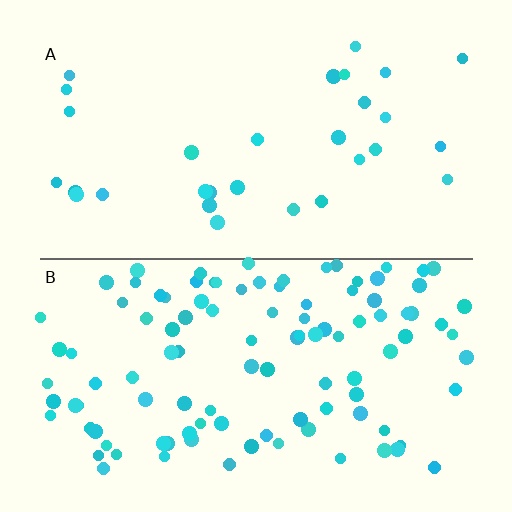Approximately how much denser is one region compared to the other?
Approximately 3.5× — region B over region A.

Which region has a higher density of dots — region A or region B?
B (the bottom).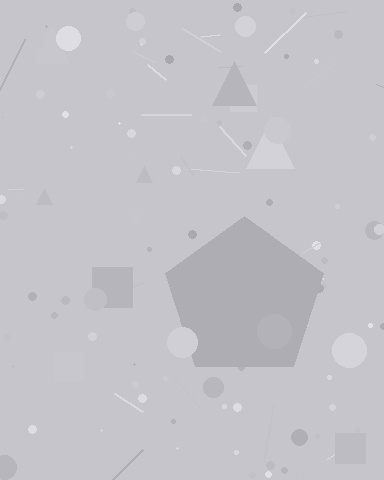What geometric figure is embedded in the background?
A pentagon is embedded in the background.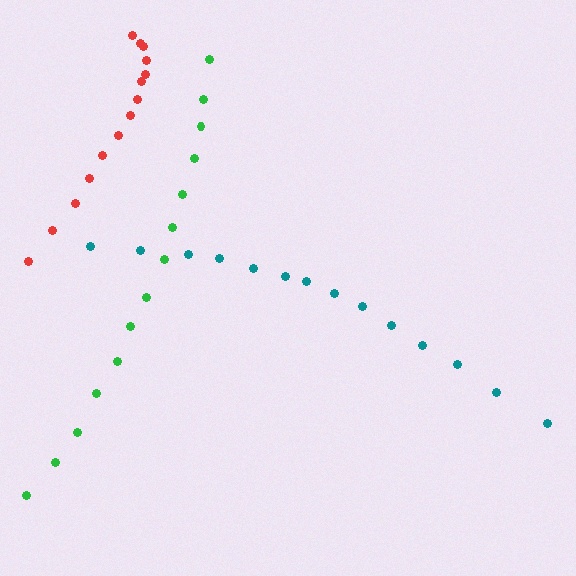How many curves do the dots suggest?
There are 3 distinct paths.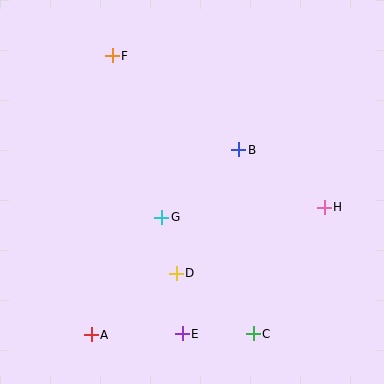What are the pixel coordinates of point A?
Point A is at (91, 335).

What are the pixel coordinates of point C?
Point C is at (253, 334).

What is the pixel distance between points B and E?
The distance between B and E is 192 pixels.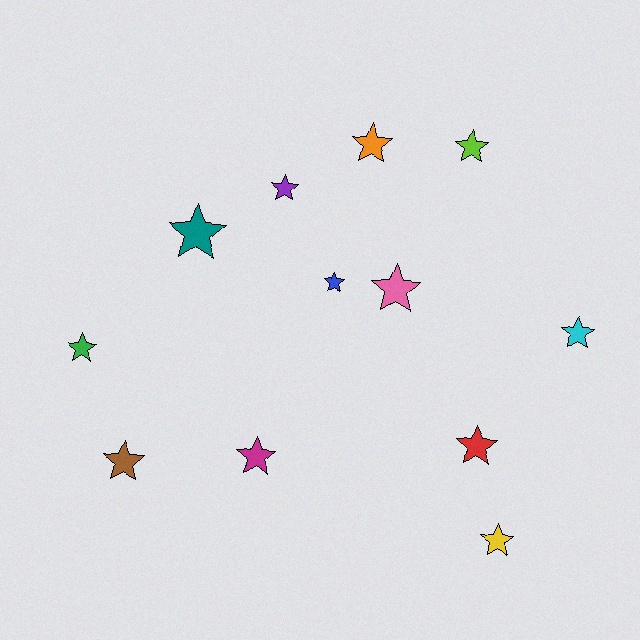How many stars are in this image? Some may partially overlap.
There are 12 stars.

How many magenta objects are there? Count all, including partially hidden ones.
There is 1 magenta object.